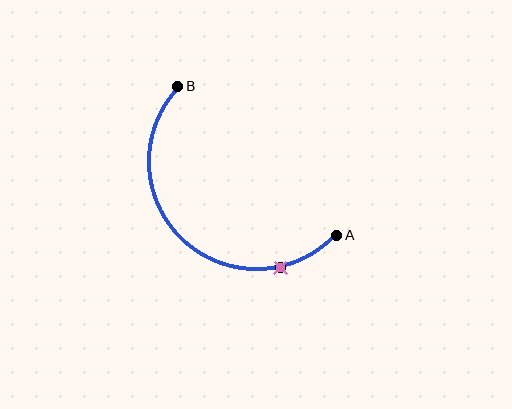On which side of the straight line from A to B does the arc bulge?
The arc bulges below and to the left of the straight line connecting A and B.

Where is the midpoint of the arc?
The arc midpoint is the point on the curve farthest from the straight line joining A and B. It sits below and to the left of that line.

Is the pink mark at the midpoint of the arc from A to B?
No. The pink mark lies on the arc but is closer to endpoint A. The arc midpoint would be at the point on the curve equidistant along the arc from both A and B.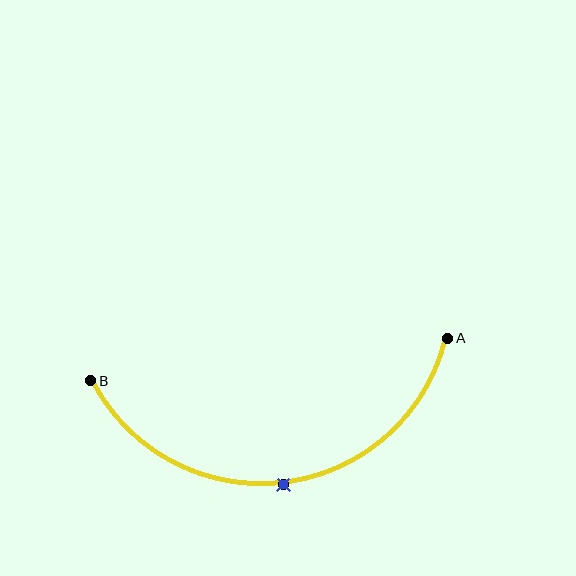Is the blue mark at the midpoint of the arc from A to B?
Yes. The blue mark lies on the arc at equal arc-length from both A and B — it is the arc midpoint.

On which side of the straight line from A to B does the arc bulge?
The arc bulges below the straight line connecting A and B.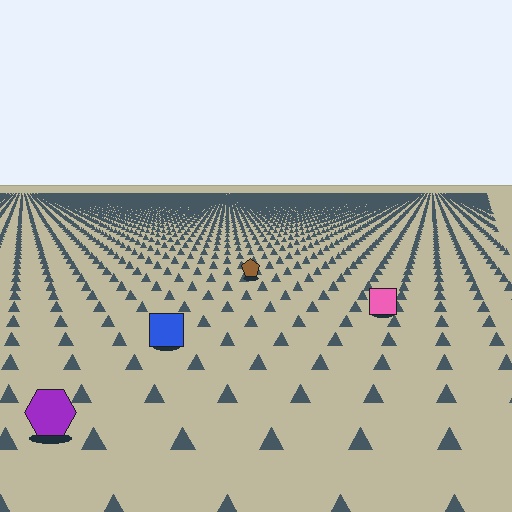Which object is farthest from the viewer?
The brown pentagon is farthest from the viewer. It appears smaller and the ground texture around it is denser.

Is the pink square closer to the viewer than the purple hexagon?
No. The purple hexagon is closer — you can tell from the texture gradient: the ground texture is coarser near it.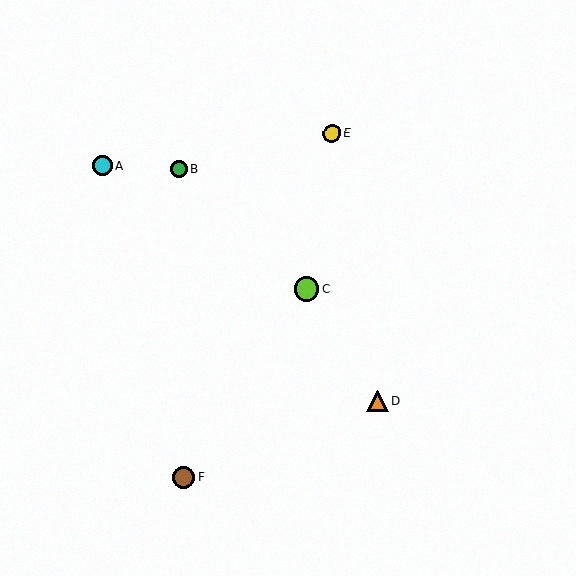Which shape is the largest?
The lime circle (labeled C) is the largest.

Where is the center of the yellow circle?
The center of the yellow circle is at (332, 134).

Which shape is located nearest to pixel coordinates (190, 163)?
The green circle (labeled B) at (179, 168) is nearest to that location.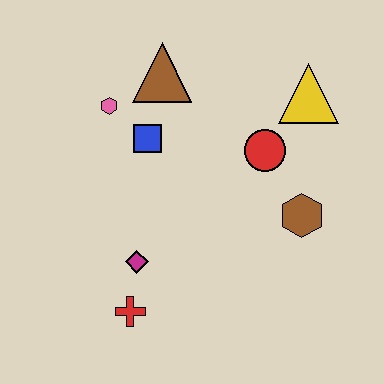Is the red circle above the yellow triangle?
No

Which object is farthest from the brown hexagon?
The pink hexagon is farthest from the brown hexagon.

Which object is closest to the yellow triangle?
The red circle is closest to the yellow triangle.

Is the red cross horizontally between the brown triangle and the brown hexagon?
No